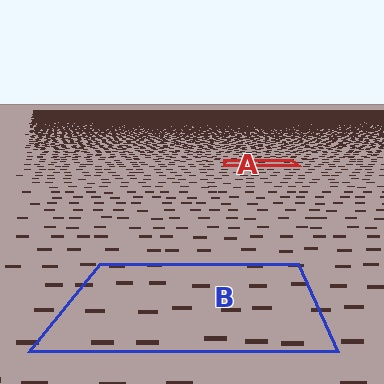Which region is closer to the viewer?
Region B is closer. The texture elements there are larger and more spread out.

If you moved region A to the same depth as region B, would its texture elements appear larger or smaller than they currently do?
They would appear larger. At a closer depth, the same texture elements are projected at a bigger on-screen size.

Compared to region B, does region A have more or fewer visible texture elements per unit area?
Region A has more texture elements per unit area — they are packed more densely because it is farther away.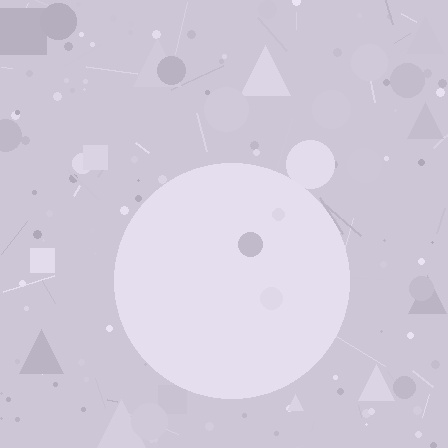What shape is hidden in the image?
A circle is hidden in the image.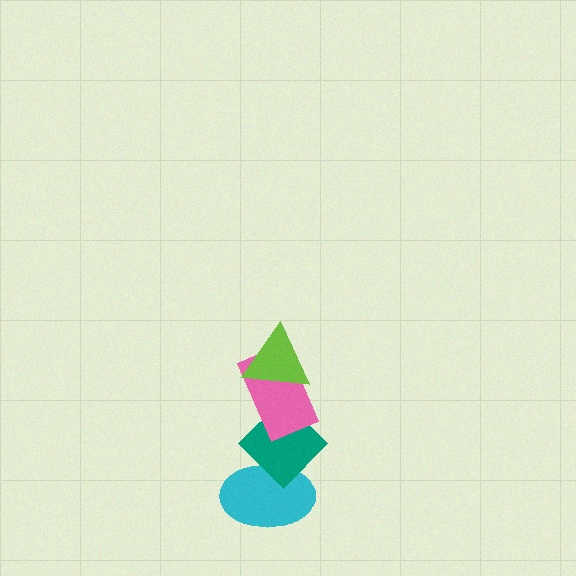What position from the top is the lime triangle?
The lime triangle is 1st from the top.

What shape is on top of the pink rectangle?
The lime triangle is on top of the pink rectangle.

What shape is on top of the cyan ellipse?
The teal diamond is on top of the cyan ellipse.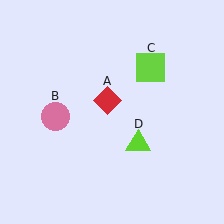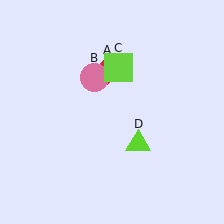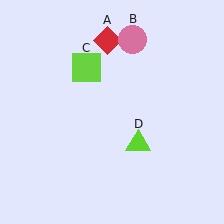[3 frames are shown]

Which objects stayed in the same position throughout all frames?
Lime triangle (object D) remained stationary.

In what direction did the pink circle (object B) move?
The pink circle (object B) moved up and to the right.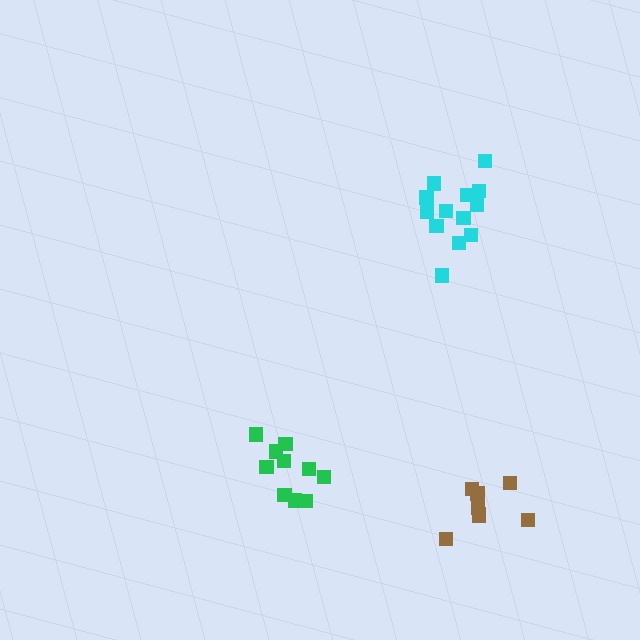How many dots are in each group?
Group 1: 13 dots, Group 2: 8 dots, Group 3: 10 dots (31 total).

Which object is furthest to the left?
The green cluster is leftmost.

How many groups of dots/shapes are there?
There are 3 groups.